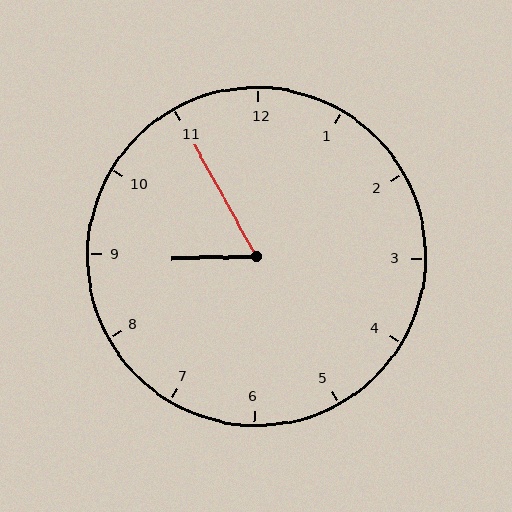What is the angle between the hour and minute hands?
Approximately 62 degrees.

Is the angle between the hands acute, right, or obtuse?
It is acute.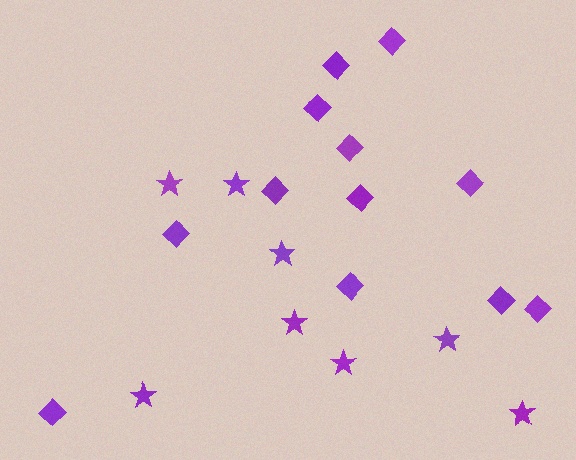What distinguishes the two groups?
There are 2 groups: one group of diamonds (12) and one group of stars (8).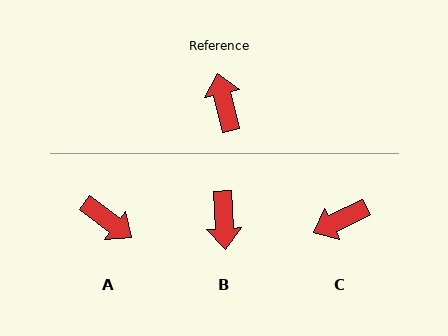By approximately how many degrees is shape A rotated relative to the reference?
Approximately 141 degrees clockwise.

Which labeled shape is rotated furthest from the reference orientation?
B, about 170 degrees away.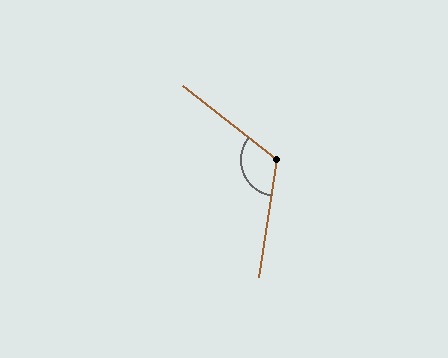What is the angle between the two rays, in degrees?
Approximately 119 degrees.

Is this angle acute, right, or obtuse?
It is obtuse.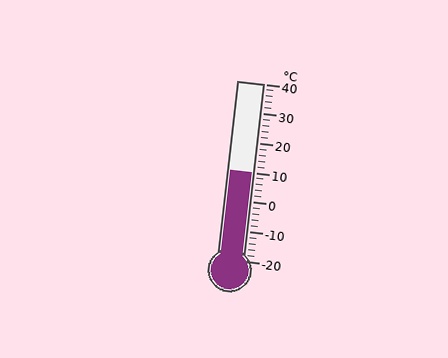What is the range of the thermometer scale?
The thermometer scale ranges from -20°C to 40°C.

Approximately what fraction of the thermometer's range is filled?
The thermometer is filled to approximately 50% of its range.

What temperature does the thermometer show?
The thermometer shows approximately 10°C.